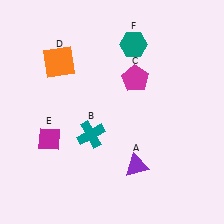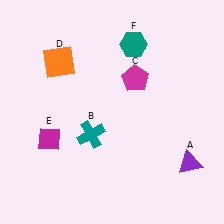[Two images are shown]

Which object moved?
The purple triangle (A) moved right.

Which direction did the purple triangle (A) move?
The purple triangle (A) moved right.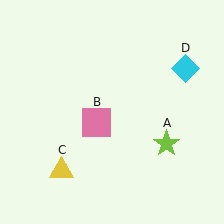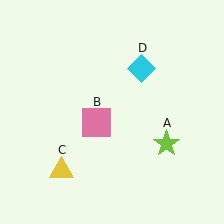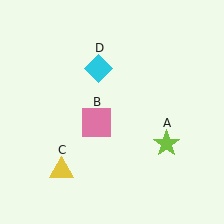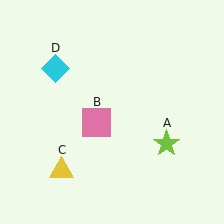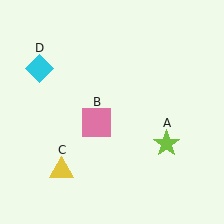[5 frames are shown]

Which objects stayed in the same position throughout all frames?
Lime star (object A) and pink square (object B) and yellow triangle (object C) remained stationary.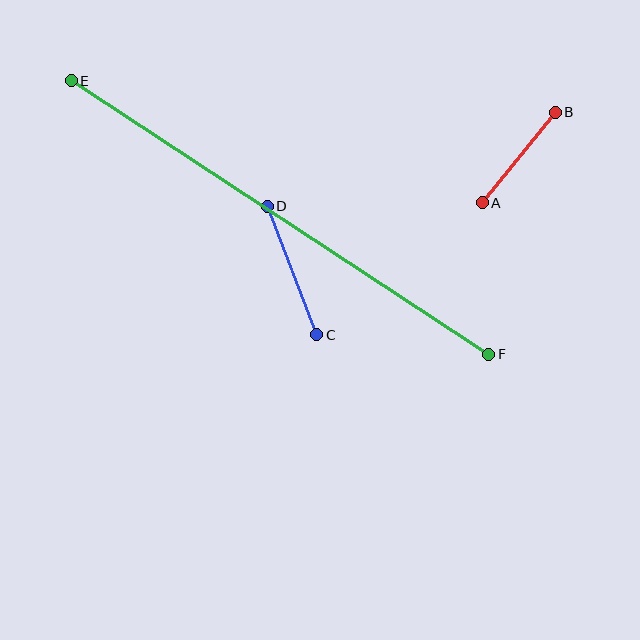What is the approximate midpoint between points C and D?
The midpoint is at approximately (292, 270) pixels.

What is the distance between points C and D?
The distance is approximately 138 pixels.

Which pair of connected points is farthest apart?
Points E and F are farthest apart.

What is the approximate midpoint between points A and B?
The midpoint is at approximately (519, 158) pixels.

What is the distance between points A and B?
The distance is approximately 116 pixels.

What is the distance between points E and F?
The distance is approximately 499 pixels.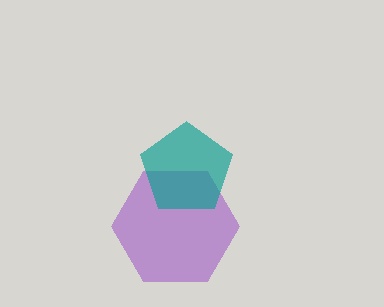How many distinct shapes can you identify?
There are 2 distinct shapes: a purple hexagon, a teal pentagon.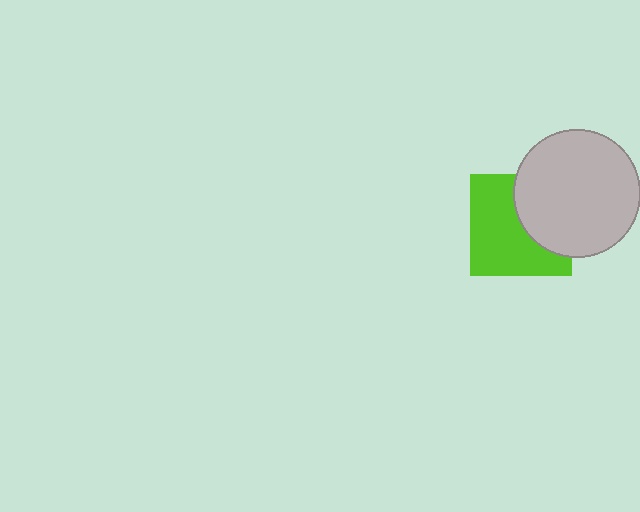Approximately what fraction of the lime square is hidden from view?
Roughly 39% of the lime square is hidden behind the light gray circle.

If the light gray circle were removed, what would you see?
You would see the complete lime square.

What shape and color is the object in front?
The object in front is a light gray circle.